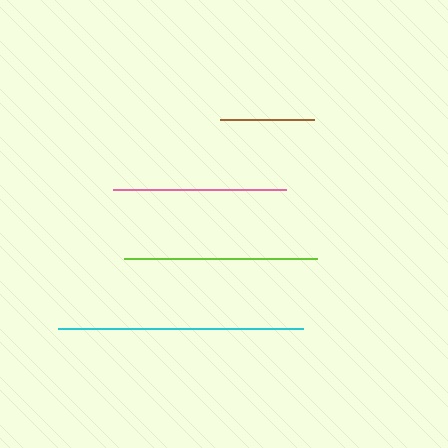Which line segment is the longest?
The cyan line is the longest at approximately 245 pixels.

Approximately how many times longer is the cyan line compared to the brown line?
The cyan line is approximately 2.6 times the length of the brown line.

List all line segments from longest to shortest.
From longest to shortest: cyan, lime, pink, brown.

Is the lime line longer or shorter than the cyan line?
The cyan line is longer than the lime line.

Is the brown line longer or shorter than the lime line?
The lime line is longer than the brown line.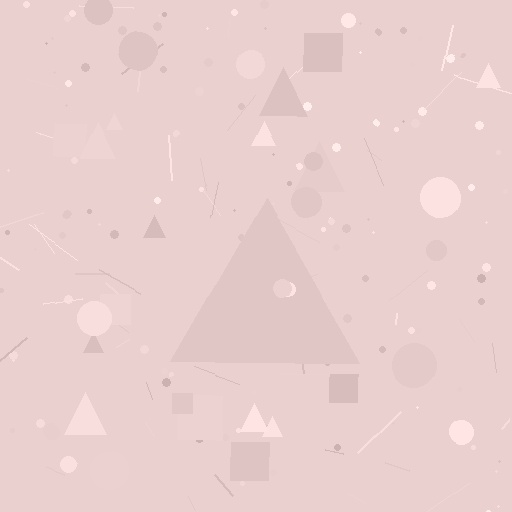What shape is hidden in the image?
A triangle is hidden in the image.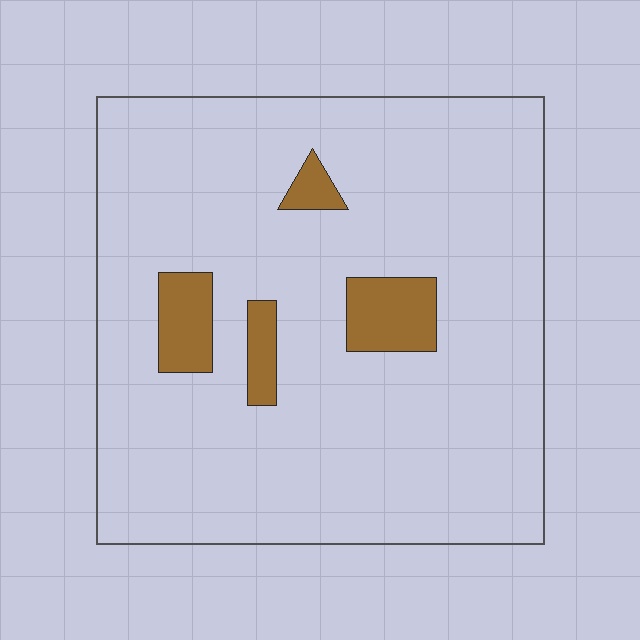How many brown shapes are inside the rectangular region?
4.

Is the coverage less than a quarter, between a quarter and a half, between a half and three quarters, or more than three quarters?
Less than a quarter.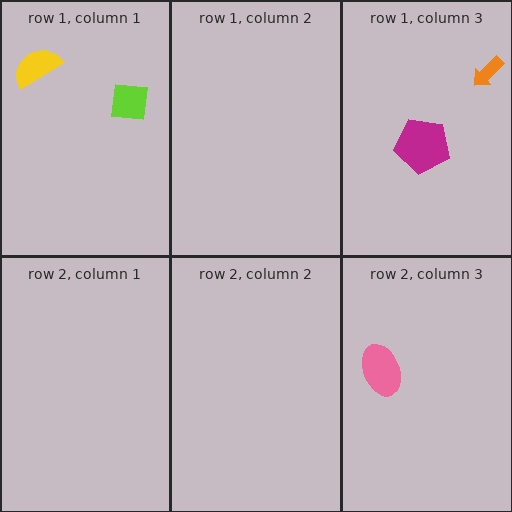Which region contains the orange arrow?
The row 1, column 3 region.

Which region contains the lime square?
The row 1, column 1 region.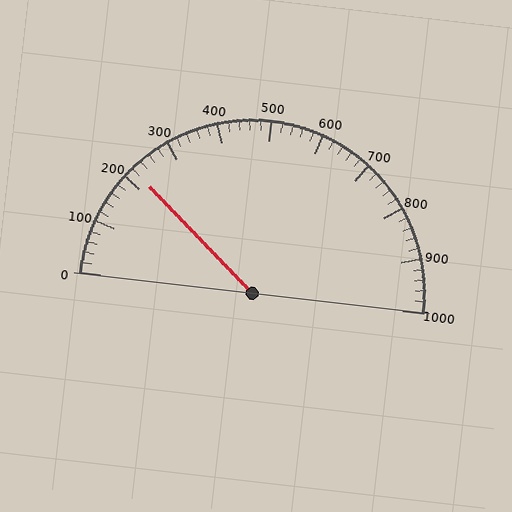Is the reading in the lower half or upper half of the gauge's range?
The reading is in the lower half of the range (0 to 1000).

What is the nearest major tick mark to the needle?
The nearest major tick mark is 200.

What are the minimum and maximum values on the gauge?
The gauge ranges from 0 to 1000.